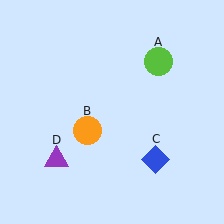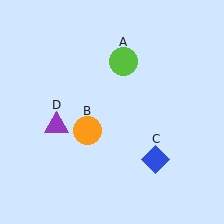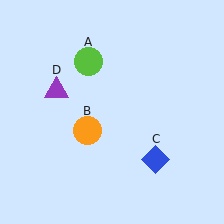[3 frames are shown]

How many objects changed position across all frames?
2 objects changed position: lime circle (object A), purple triangle (object D).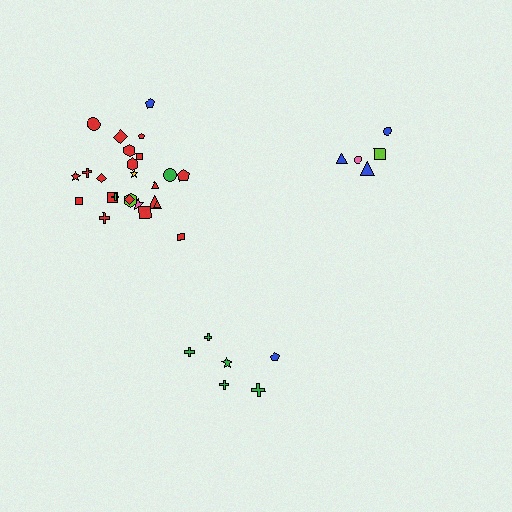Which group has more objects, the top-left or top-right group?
The top-left group.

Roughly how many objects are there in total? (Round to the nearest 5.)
Roughly 35 objects in total.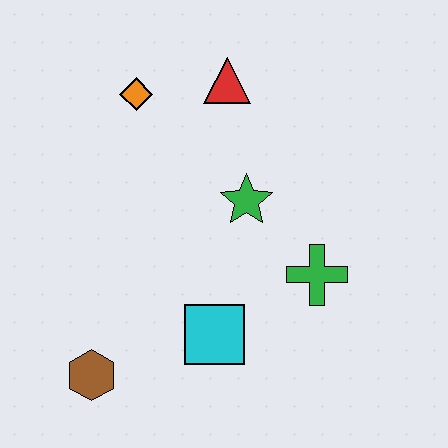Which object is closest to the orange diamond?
The red triangle is closest to the orange diamond.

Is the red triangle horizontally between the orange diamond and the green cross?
Yes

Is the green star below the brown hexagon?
No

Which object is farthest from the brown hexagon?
The red triangle is farthest from the brown hexagon.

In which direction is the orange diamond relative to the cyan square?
The orange diamond is above the cyan square.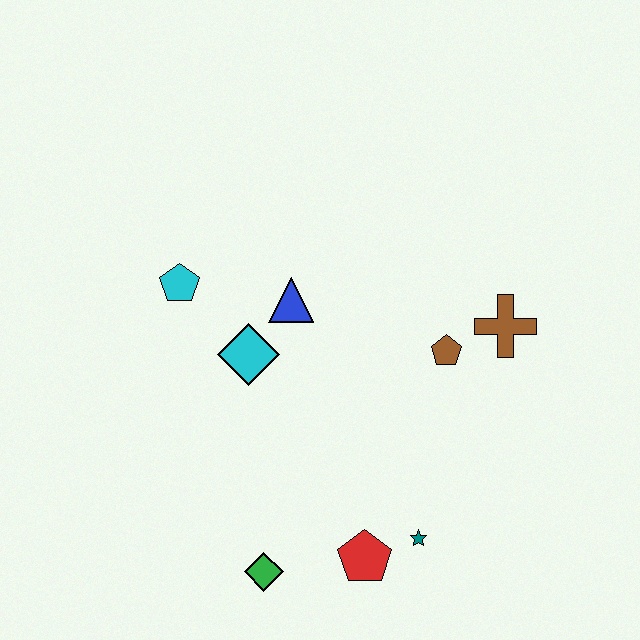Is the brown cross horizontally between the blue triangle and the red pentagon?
No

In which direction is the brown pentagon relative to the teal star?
The brown pentagon is above the teal star.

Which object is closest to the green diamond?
The red pentagon is closest to the green diamond.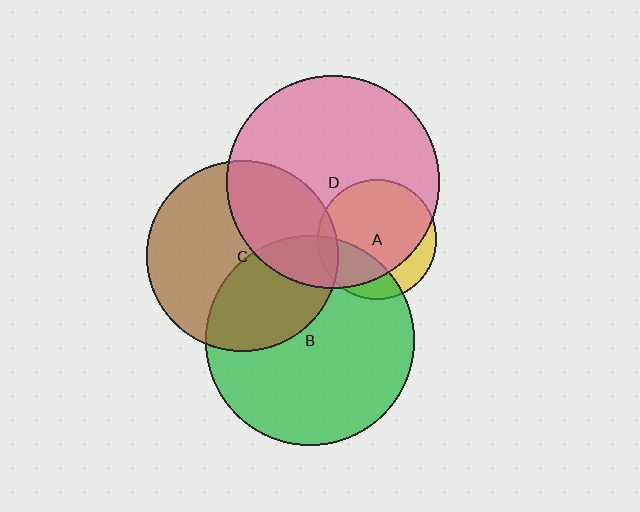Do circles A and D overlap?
Yes.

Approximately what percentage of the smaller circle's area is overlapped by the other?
Approximately 80%.